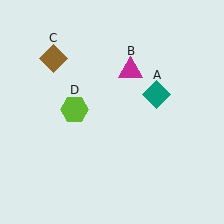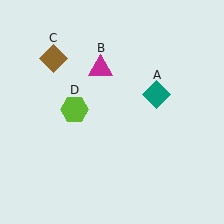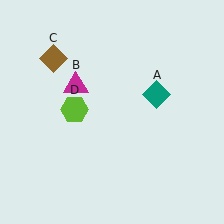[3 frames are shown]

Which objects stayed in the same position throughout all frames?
Teal diamond (object A) and brown diamond (object C) and lime hexagon (object D) remained stationary.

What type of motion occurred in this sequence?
The magenta triangle (object B) rotated counterclockwise around the center of the scene.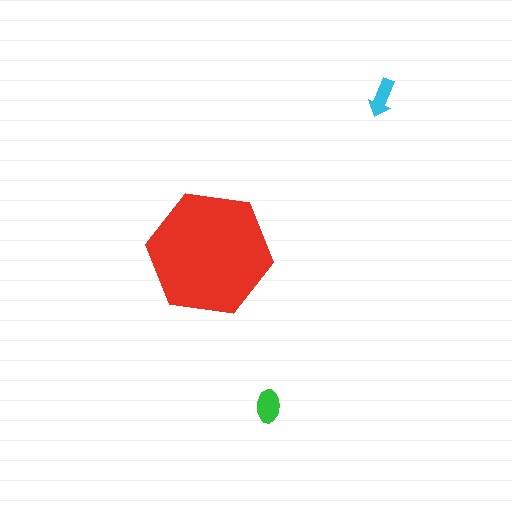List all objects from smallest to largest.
The cyan arrow, the green ellipse, the red hexagon.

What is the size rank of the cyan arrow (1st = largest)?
3rd.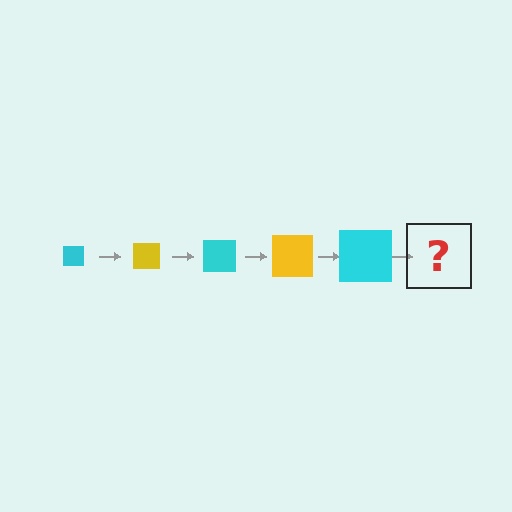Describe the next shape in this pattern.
It should be a yellow square, larger than the previous one.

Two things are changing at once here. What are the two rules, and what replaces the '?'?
The two rules are that the square grows larger each step and the color cycles through cyan and yellow. The '?' should be a yellow square, larger than the previous one.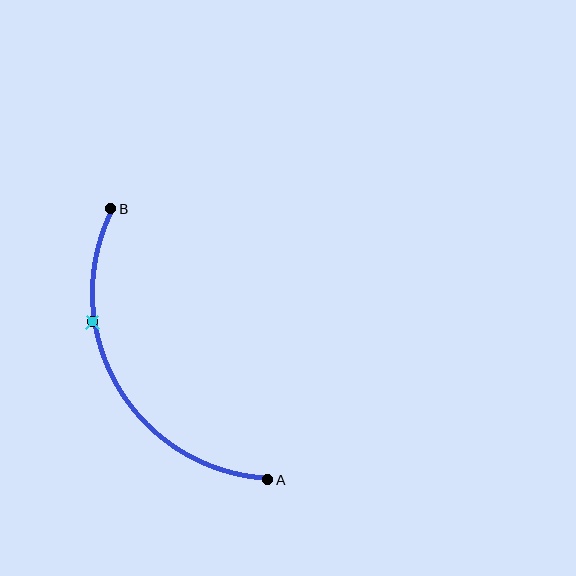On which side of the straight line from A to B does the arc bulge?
The arc bulges to the left of the straight line connecting A and B.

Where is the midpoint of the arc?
The arc midpoint is the point on the curve farthest from the straight line joining A and B. It sits to the left of that line.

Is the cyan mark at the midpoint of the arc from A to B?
No. The cyan mark lies on the arc but is closer to endpoint B. The arc midpoint would be at the point on the curve equidistant along the arc from both A and B.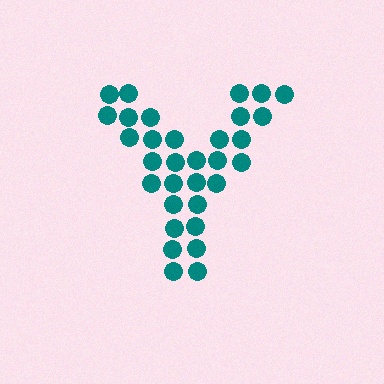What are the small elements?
The small elements are circles.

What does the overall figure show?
The overall figure shows the letter Y.